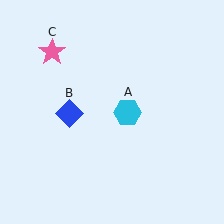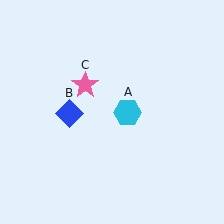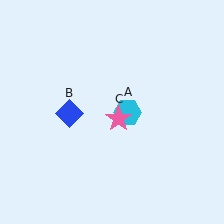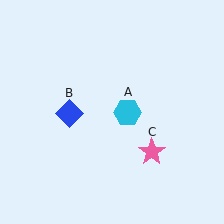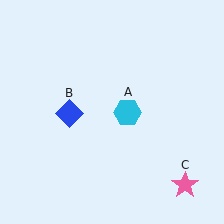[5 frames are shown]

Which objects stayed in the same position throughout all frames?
Cyan hexagon (object A) and blue diamond (object B) remained stationary.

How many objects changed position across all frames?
1 object changed position: pink star (object C).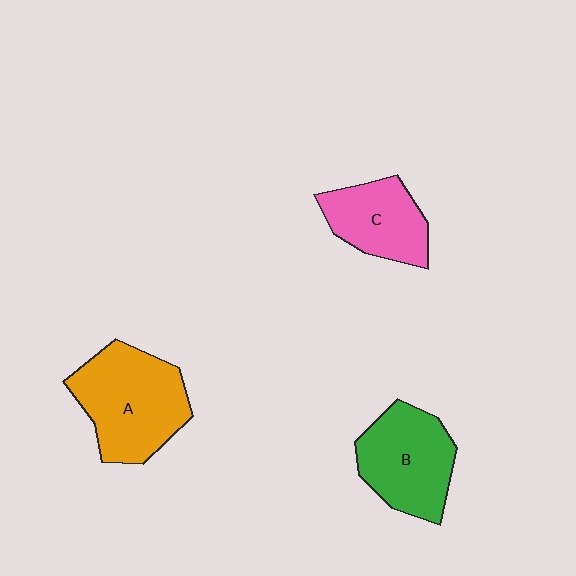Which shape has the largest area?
Shape A (orange).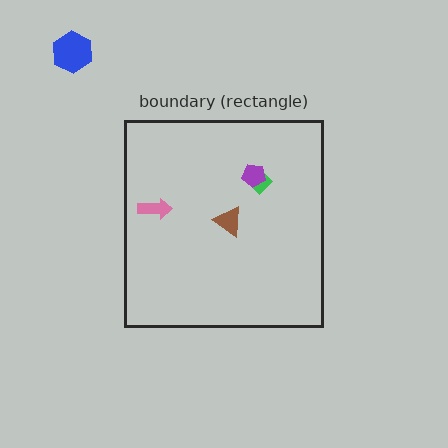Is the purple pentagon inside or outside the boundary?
Inside.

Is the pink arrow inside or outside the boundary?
Inside.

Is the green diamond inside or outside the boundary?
Inside.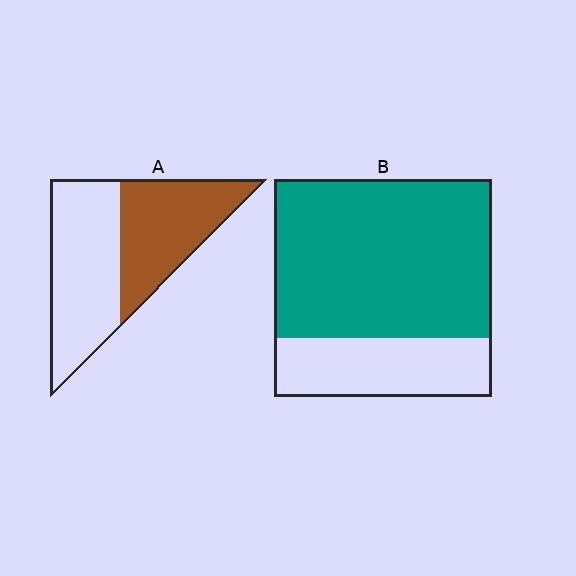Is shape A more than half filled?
No.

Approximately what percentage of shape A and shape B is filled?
A is approximately 45% and B is approximately 75%.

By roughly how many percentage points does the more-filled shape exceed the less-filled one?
By roughly 25 percentage points (B over A).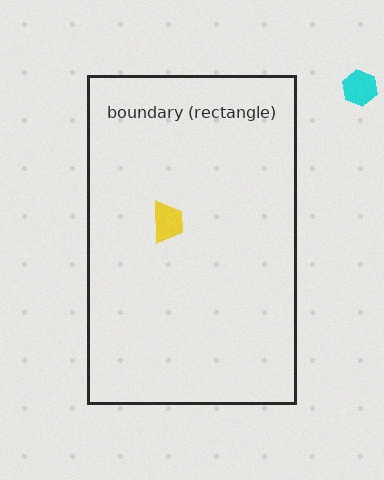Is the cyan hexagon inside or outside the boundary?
Outside.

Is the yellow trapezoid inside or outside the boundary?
Inside.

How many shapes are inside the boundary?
1 inside, 1 outside.